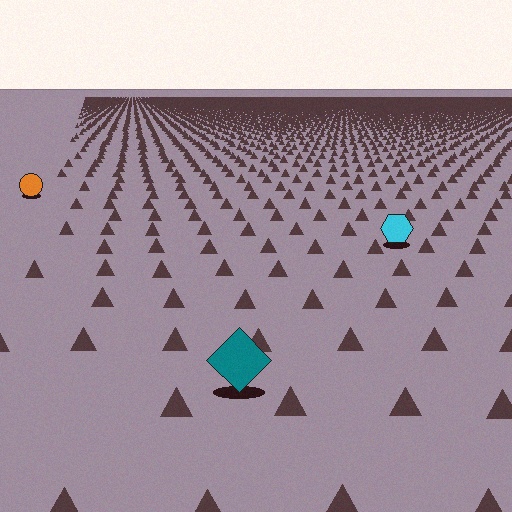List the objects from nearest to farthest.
From nearest to farthest: the teal diamond, the cyan hexagon, the orange circle.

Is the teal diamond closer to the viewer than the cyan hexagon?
Yes. The teal diamond is closer — you can tell from the texture gradient: the ground texture is coarser near it.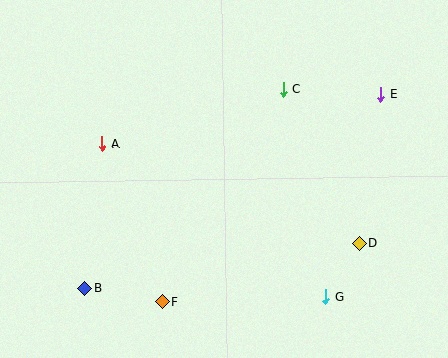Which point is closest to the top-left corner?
Point A is closest to the top-left corner.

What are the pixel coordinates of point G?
Point G is at (326, 297).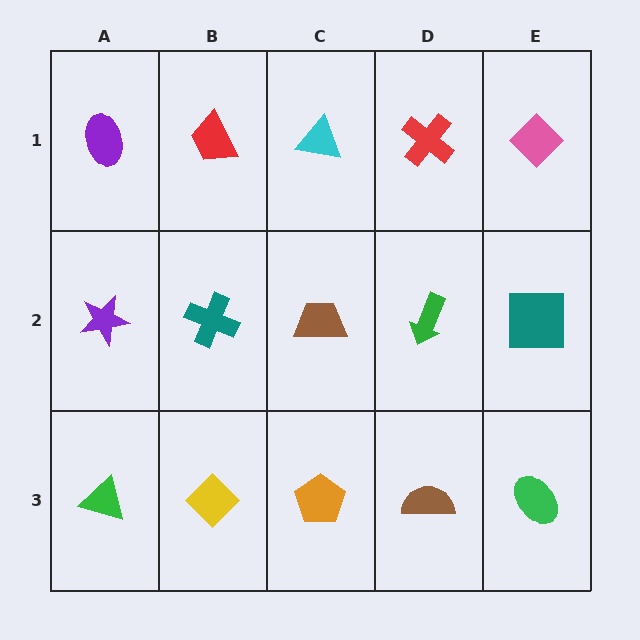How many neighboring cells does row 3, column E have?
2.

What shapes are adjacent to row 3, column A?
A purple star (row 2, column A), a yellow diamond (row 3, column B).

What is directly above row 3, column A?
A purple star.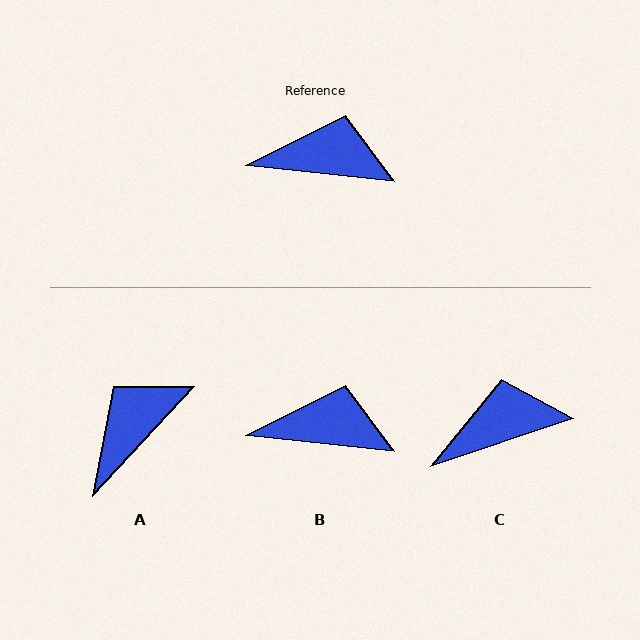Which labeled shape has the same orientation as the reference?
B.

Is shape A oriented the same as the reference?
No, it is off by about 53 degrees.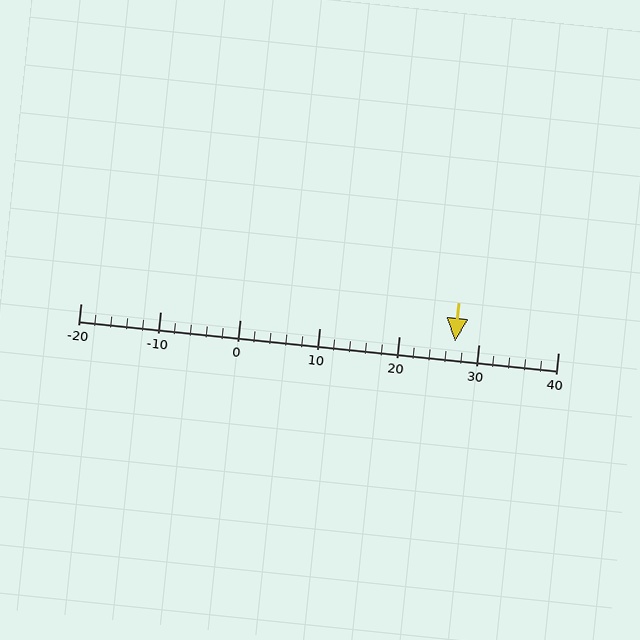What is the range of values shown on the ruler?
The ruler shows values from -20 to 40.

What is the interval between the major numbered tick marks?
The major tick marks are spaced 10 units apart.